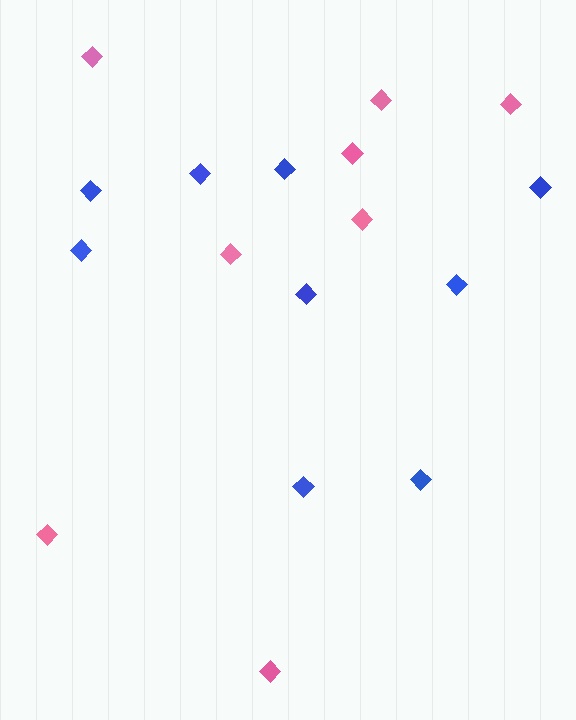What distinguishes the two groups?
There are 2 groups: one group of pink diamonds (8) and one group of blue diamonds (9).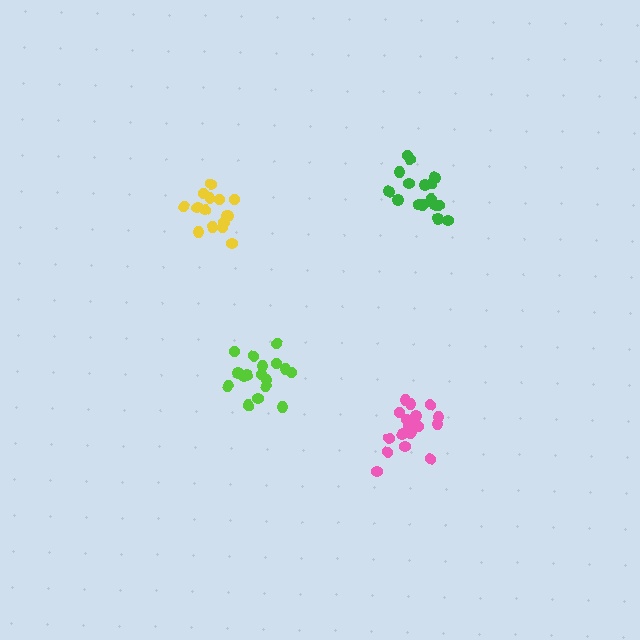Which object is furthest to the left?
The yellow cluster is leftmost.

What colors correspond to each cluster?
The clusters are colored: lime, yellow, green, pink.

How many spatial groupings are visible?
There are 4 spatial groupings.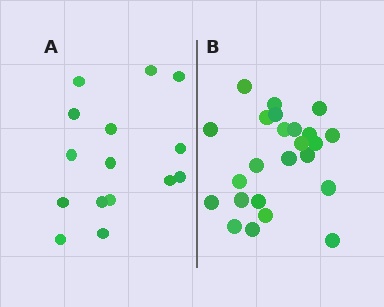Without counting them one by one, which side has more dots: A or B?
Region B (the right region) has more dots.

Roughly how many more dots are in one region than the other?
Region B has roughly 8 or so more dots than region A.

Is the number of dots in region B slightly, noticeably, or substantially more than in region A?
Region B has substantially more. The ratio is roughly 1.6 to 1.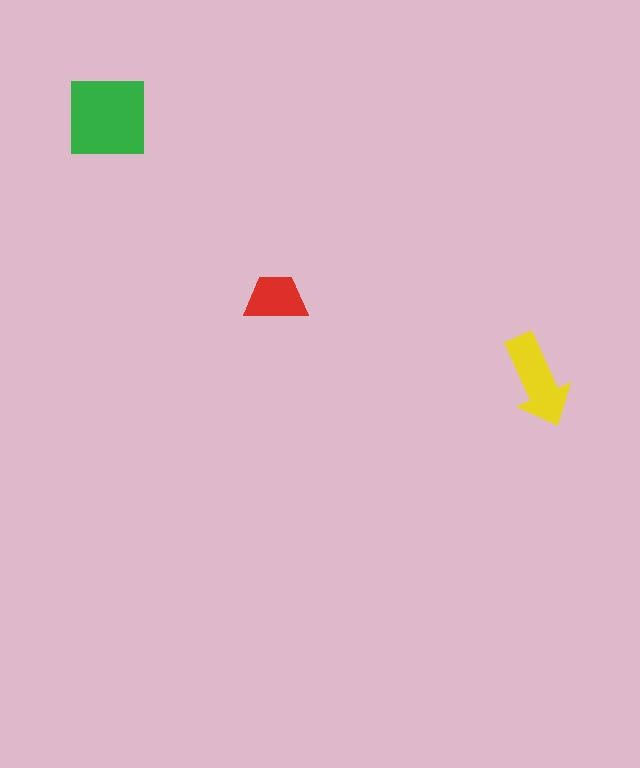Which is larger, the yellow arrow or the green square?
The green square.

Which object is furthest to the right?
The yellow arrow is rightmost.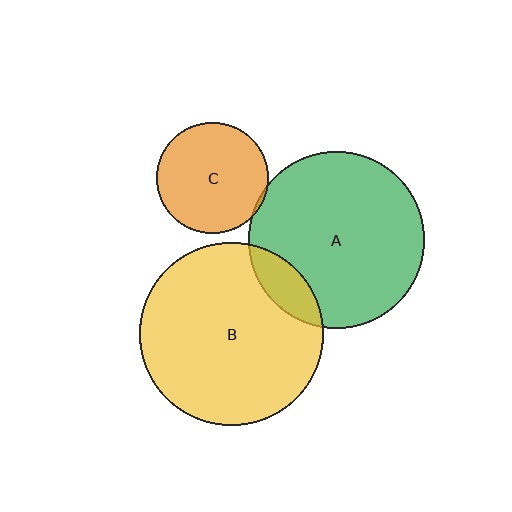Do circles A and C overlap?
Yes.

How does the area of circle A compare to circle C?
Approximately 2.5 times.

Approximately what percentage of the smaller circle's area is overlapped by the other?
Approximately 5%.